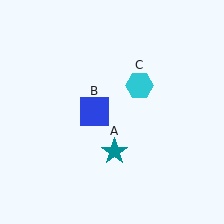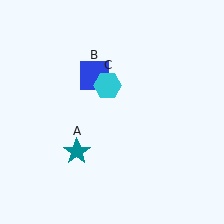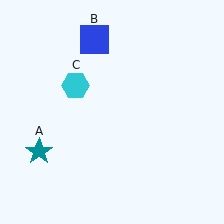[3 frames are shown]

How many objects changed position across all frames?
3 objects changed position: teal star (object A), blue square (object B), cyan hexagon (object C).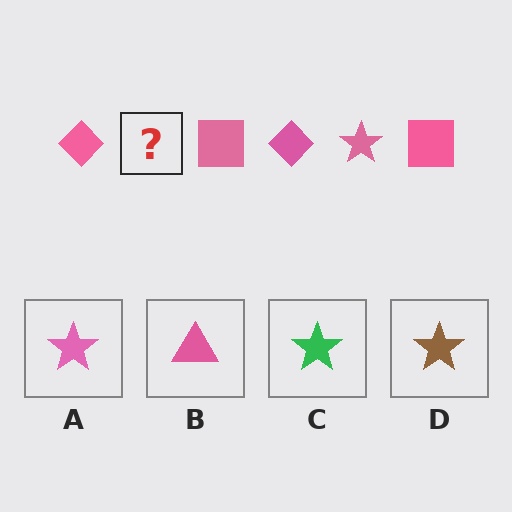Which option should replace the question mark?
Option A.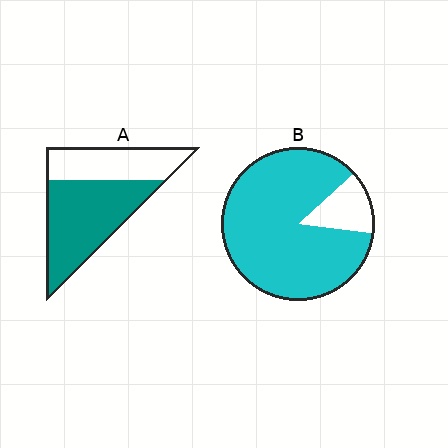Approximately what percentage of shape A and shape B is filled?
A is approximately 60% and B is approximately 85%.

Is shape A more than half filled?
Yes.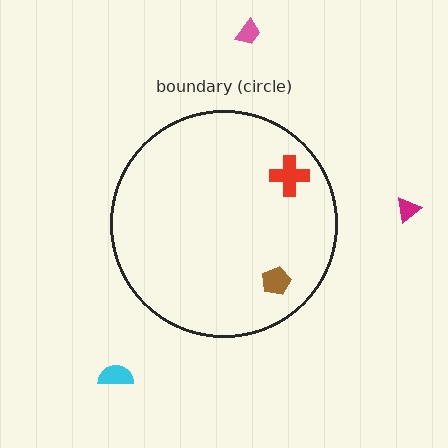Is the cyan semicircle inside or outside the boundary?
Outside.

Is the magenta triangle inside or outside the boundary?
Outside.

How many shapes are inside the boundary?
2 inside, 3 outside.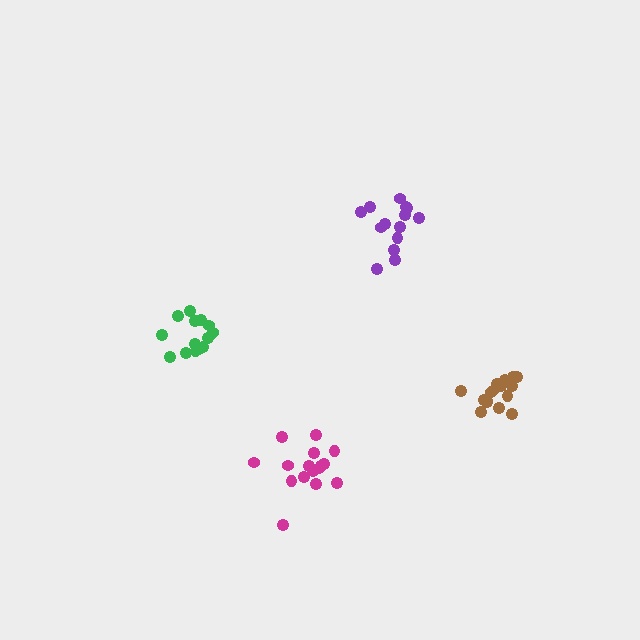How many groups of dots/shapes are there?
There are 4 groups.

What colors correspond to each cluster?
The clusters are colored: purple, brown, green, magenta.